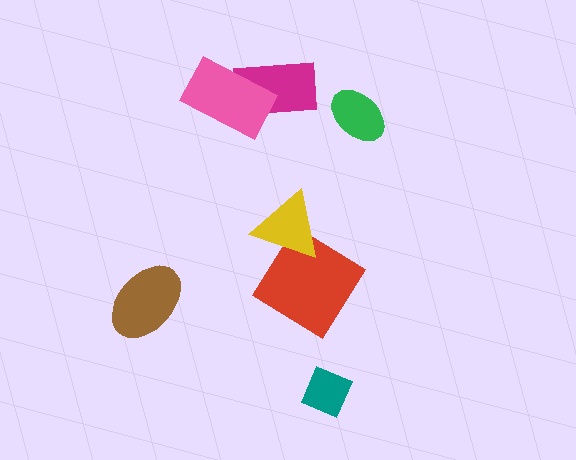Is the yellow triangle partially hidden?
No, no other shape covers it.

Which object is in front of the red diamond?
The yellow triangle is in front of the red diamond.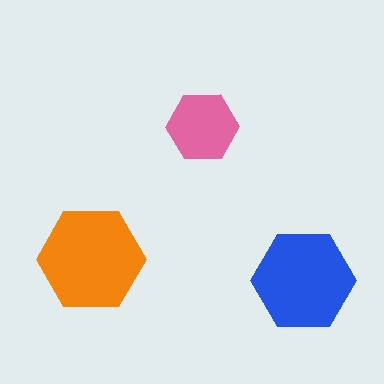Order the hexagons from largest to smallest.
the orange one, the blue one, the pink one.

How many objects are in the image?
There are 3 objects in the image.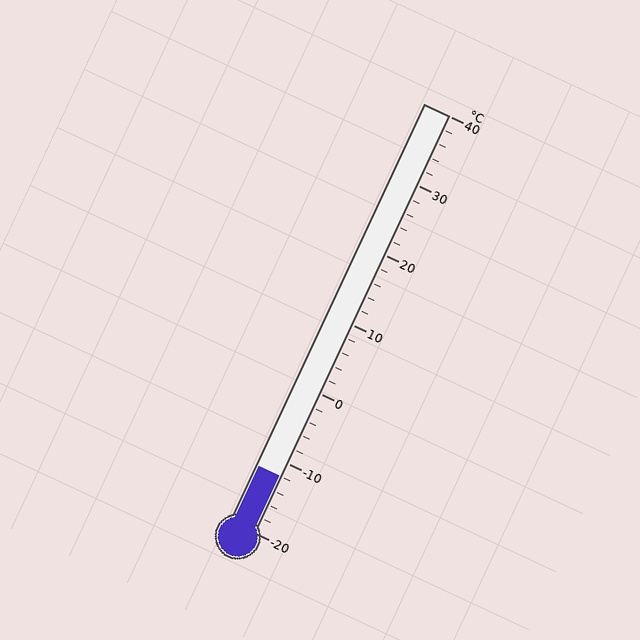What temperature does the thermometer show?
The thermometer shows approximately -12°C.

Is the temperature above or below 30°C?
The temperature is below 30°C.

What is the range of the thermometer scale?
The thermometer scale ranges from -20°C to 40°C.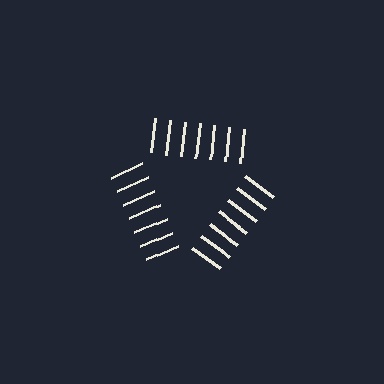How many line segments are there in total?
21 — 7 along each of the 3 edges.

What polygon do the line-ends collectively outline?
An illusory triangle — the line segments terminate on its edges but no continuous stroke is drawn.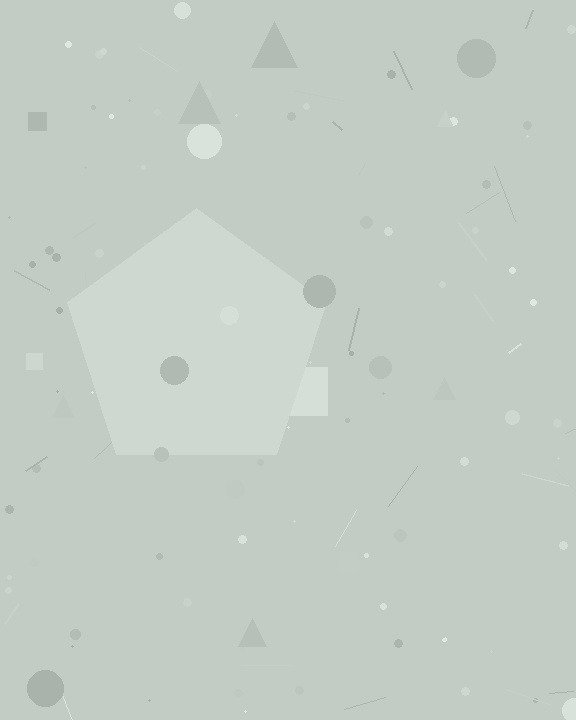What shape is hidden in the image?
A pentagon is hidden in the image.